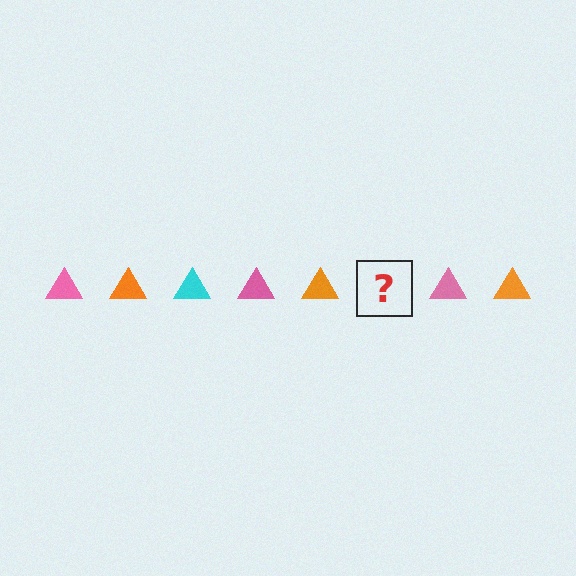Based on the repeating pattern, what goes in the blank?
The blank should be a cyan triangle.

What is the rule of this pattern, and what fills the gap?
The rule is that the pattern cycles through pink, orange, cyan triangles. The gap should be filled with a cyan triangle.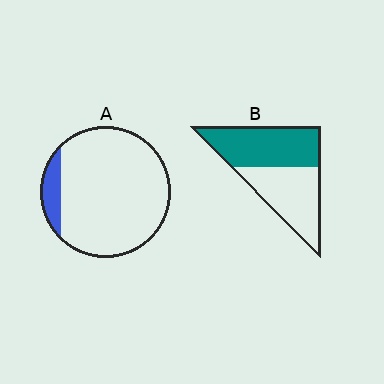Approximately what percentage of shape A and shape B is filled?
A is approximately 10% and B is approximately 50%.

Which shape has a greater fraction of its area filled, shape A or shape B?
Shape B.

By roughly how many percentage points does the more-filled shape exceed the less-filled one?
By roughly 40 percentage points (B over A).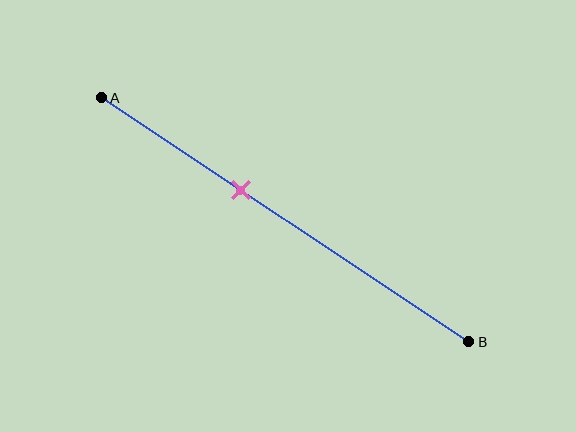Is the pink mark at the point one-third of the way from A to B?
No, the mark is at about 40% from A, not at the 33% one-third point.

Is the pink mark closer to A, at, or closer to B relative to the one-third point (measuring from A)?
The pink mark is closer to point B than the one-third point of segment AB.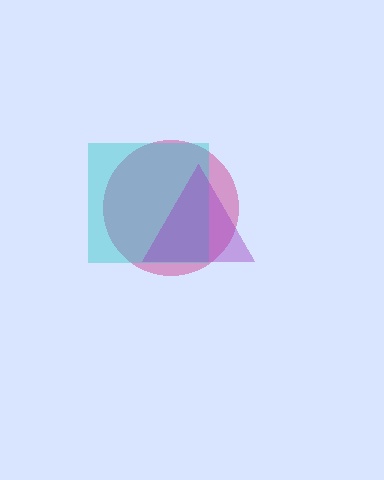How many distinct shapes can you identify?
There are 3 distinct shapes: a magenta circle, a cyan square, a purple triangle.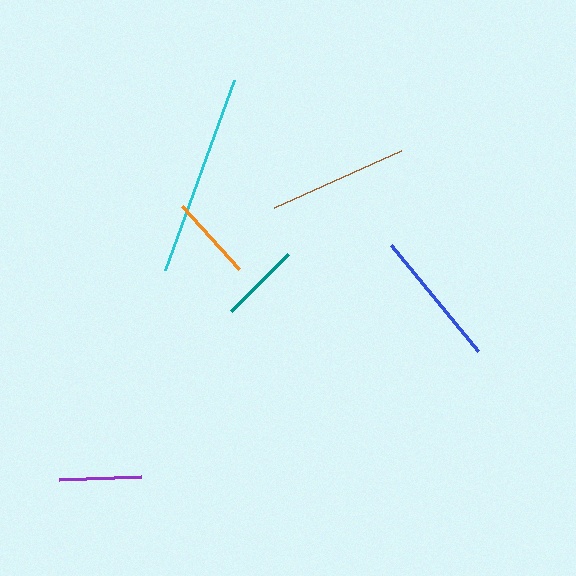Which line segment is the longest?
The cyan line is the longest at approximately 202 pixels.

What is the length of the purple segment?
The purple segment is approximately 83 pixels long.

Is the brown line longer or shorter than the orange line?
The brown line is longer than the orange line.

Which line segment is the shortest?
The teal line is the shortest at approximately 81 pixels.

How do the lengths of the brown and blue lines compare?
The brown and blue lines are approximately the same length.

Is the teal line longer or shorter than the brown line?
The brown line is longer than the teal line.